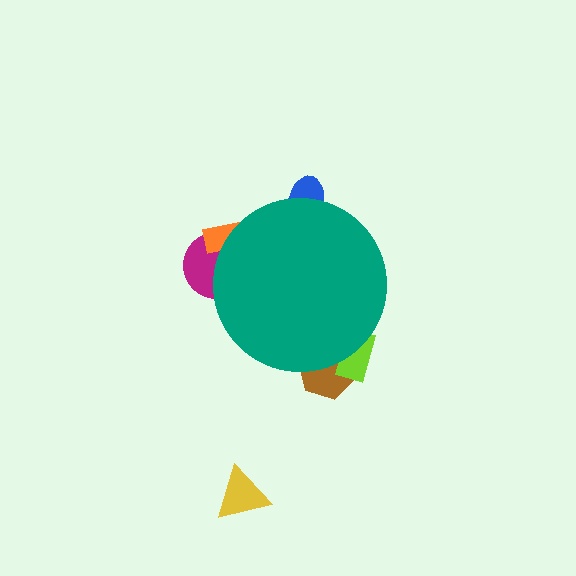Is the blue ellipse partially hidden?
Yes, the blue ellipse is partially hidden behind the teal circle.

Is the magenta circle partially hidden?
Yes, the magenta circle is partially hidden behind the teal circle.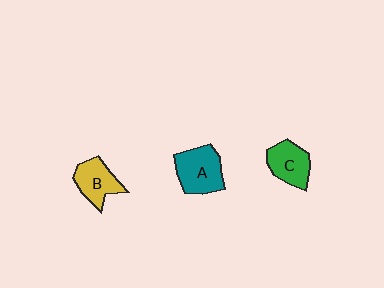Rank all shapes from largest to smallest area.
From largest to smallest: A (teal), C (green), B (yellow).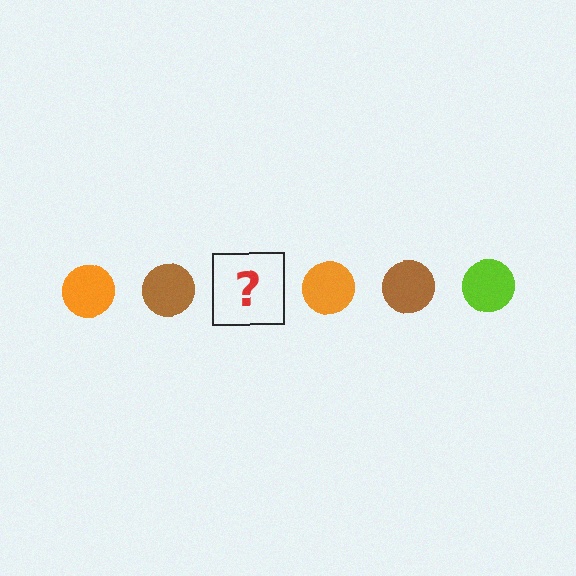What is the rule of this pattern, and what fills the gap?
The rule is that the pattern cycles through orange, brown, lime circles. The gap should be filled with a lime circle.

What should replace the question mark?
The question mark should be replaced with a lime circle.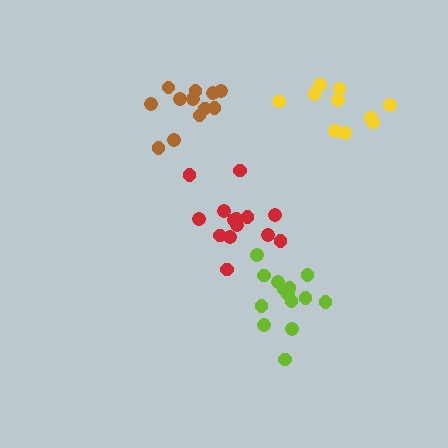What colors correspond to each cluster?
The clusters are colored: yellow, red, lime, brown.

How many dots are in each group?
Group 1: 10 dots, Group 2: 14 dots, Group 3: 14 dots, Group 4: 12 dots (50 total).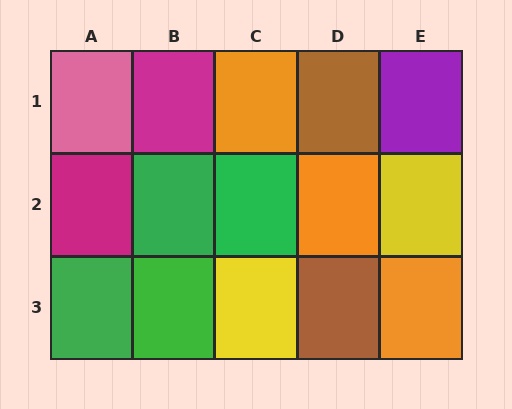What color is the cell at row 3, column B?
Green.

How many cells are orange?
3 cells are orange.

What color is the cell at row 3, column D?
Brown.